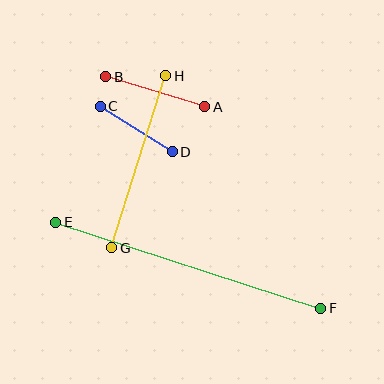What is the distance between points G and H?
The distance is approximately 180 pixels.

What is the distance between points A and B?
The distance is approximately 103 pixels.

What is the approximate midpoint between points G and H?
The midpoint is at approximately (139, 162) pixels.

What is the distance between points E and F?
The distance is approximately 278 pixels.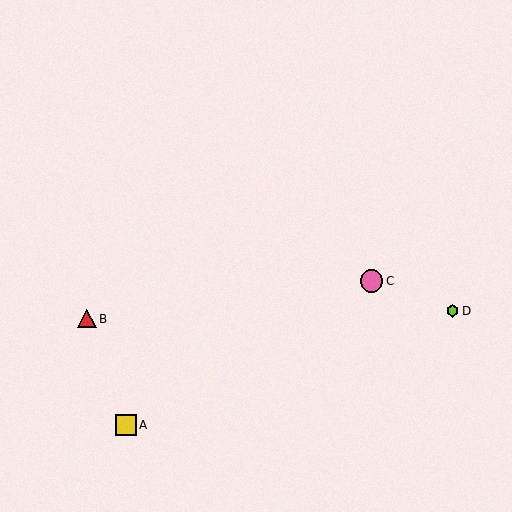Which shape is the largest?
The pink circle (labeled C) is the largest.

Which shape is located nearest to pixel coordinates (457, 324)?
The lime hexagon (labeled D) at (453, 311) is nearest to that location.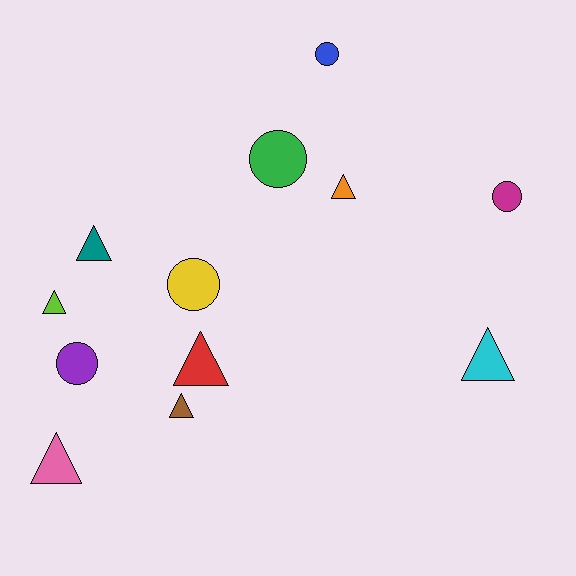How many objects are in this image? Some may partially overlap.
There are 12 objects.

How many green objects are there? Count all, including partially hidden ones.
There is 1 green object.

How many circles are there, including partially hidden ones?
There are 5 circles.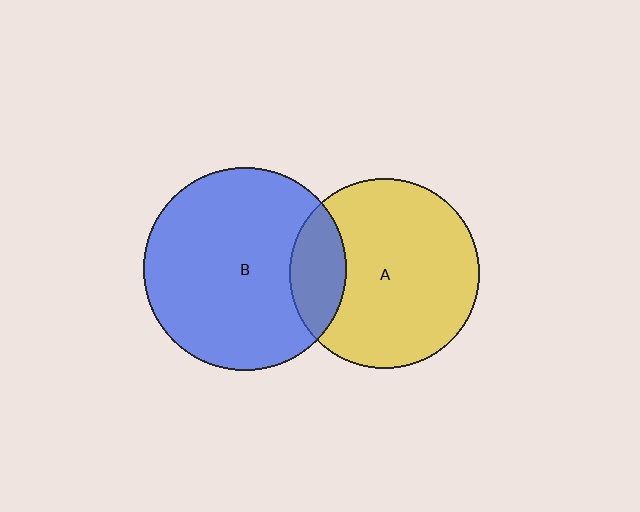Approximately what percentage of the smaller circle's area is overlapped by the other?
Approximately 20%.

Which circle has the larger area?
Circle B (blue).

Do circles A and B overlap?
Yes.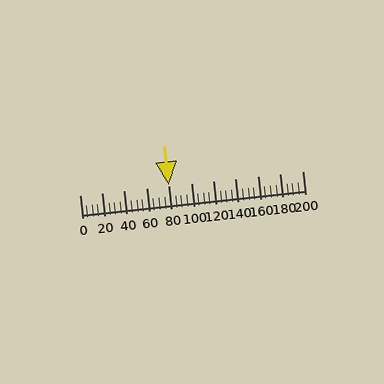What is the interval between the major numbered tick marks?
The major tick marks are spaced 20 units apart.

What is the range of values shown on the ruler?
The ruler shows values from 0 to 200.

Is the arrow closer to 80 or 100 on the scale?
The arrow is closer to 80.